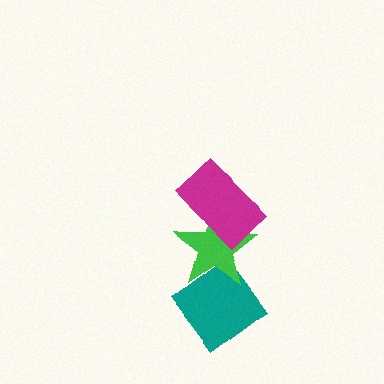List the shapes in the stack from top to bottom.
From top to bottom: the magenta rectangle, the green star, the teal diamond.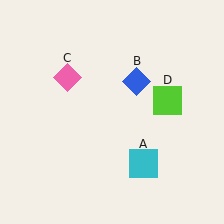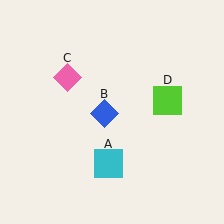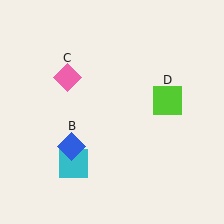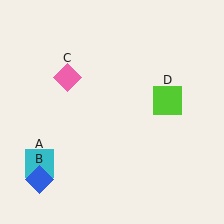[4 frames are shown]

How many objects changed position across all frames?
2 objects changed position: cyan square (object A), blue diamond (object B).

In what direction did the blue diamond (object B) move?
The blue diamond (object B) moved down and to the left.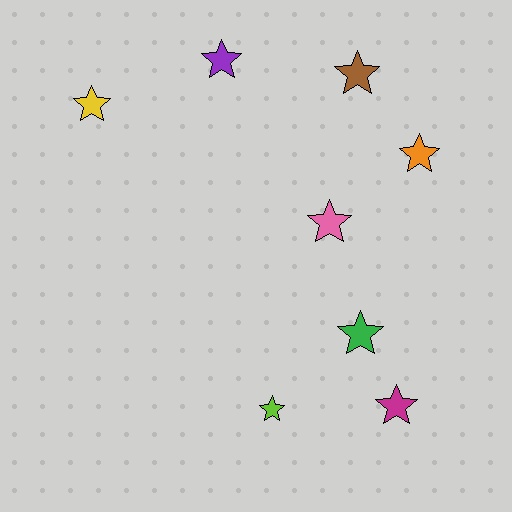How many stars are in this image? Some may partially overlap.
There are 8 stars.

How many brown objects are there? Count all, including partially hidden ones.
There is 1 brown object.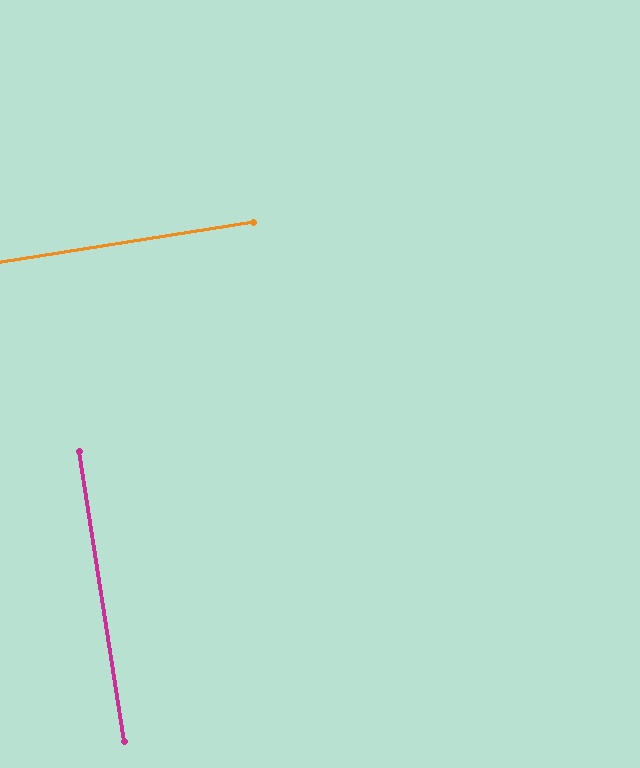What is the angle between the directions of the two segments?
Approximately 90 degrees.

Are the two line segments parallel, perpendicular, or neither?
Perpendicular — they meet at approximately 90°.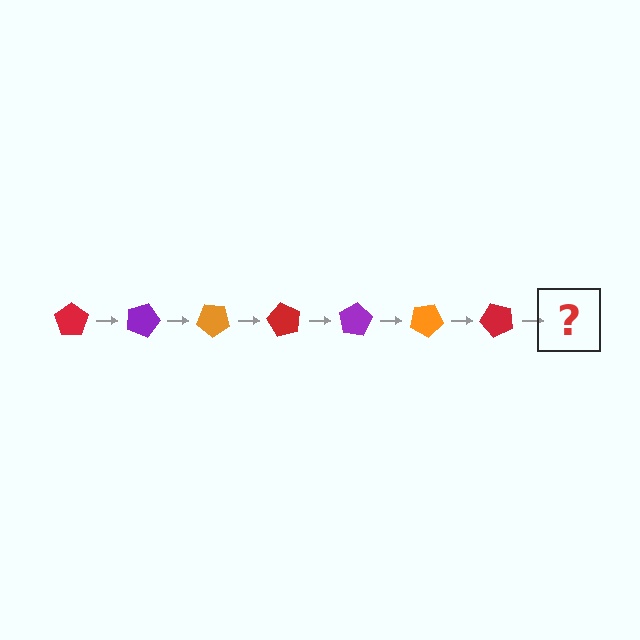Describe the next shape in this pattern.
It should be a purple pentagon, rotated 140 degrees from the start.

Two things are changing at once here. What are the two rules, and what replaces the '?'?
The two rules are that it rotates 20 degrees each step and the color cycles through red, purple, and orange. The '?' should be a purple pentagon, rotated 140 degrees from the start.